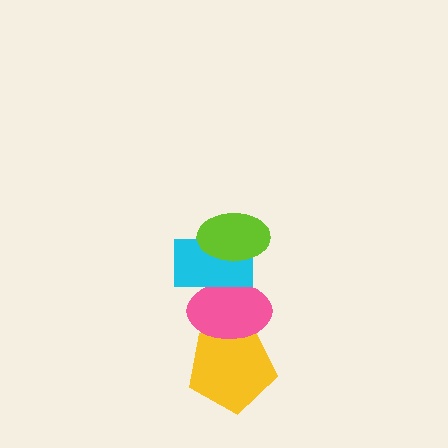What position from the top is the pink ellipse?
The pink ellipse is 3rd from the top.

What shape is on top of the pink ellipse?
The cyan rectangle is on top of the pink ellipse.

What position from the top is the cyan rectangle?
The cyan rectangle is 2nd from the top.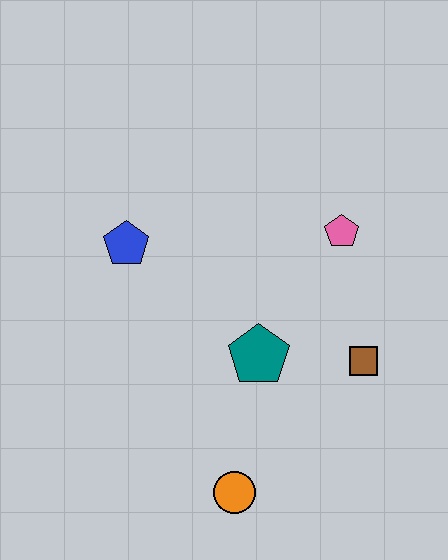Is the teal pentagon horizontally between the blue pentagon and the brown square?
Yes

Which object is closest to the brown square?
The teal pentagon is closest to the brown square.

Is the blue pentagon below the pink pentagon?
Yes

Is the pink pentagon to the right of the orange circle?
Yes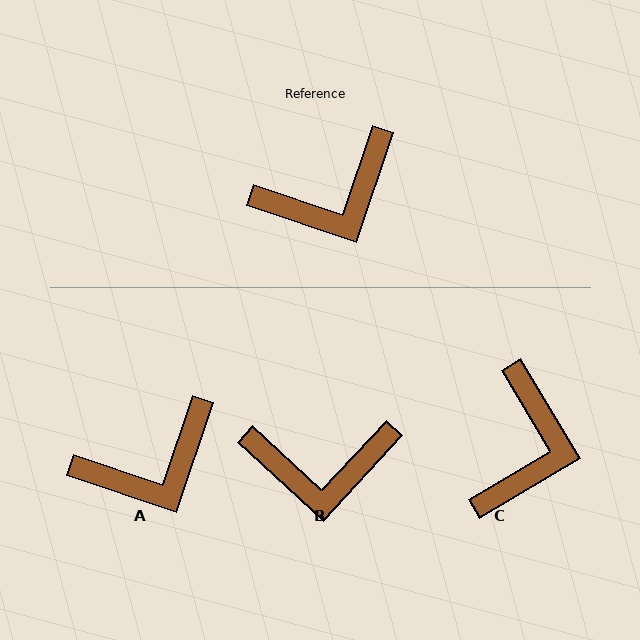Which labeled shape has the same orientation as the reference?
A.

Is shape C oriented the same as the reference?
No, it is off by about 50 degrees.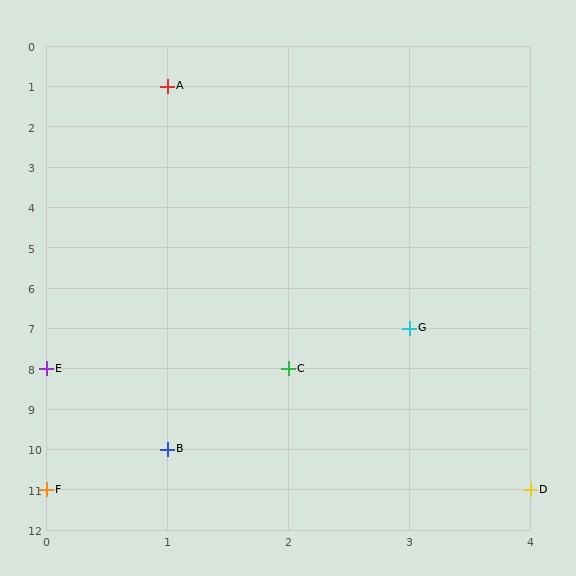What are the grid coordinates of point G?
Point G is at grid coordinates (3, 7).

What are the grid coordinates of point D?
Point D is at grid coordinates (4, 11).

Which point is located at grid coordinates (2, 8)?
Point C is at (2, 8).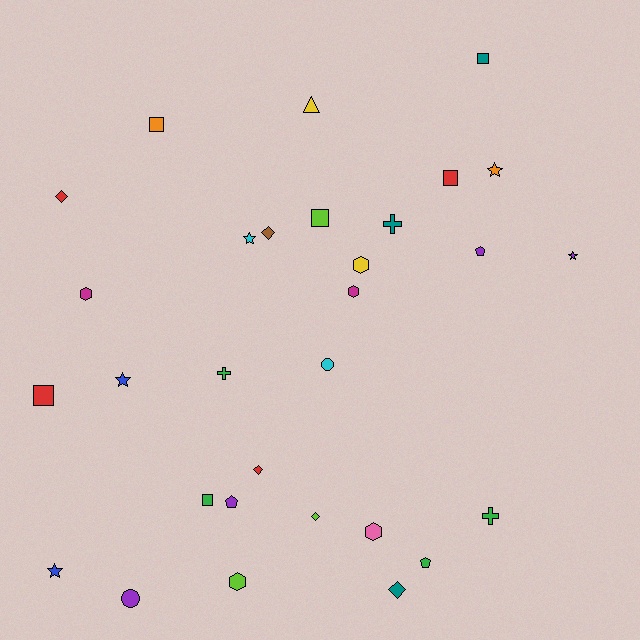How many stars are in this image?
There are 5 stars.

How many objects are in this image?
There are 30 objects.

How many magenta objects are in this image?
There are 2 magenta objects.